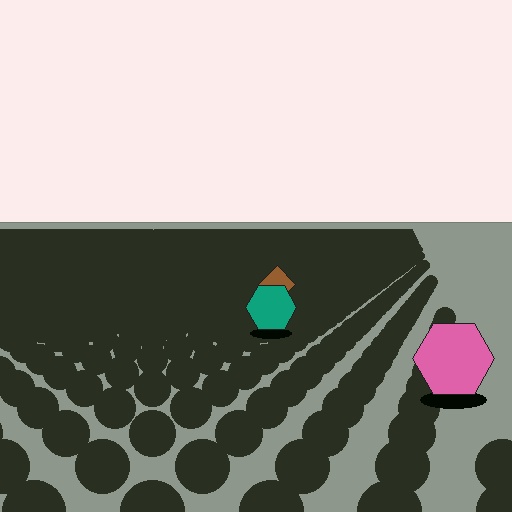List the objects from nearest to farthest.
From nearest to farthest: the pink hexagon, the teal hexagon, the brown diamond.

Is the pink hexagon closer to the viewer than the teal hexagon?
Yes. The pink hexagon is closer — you can tell from the texture gradient: the ground texture is coarser near it.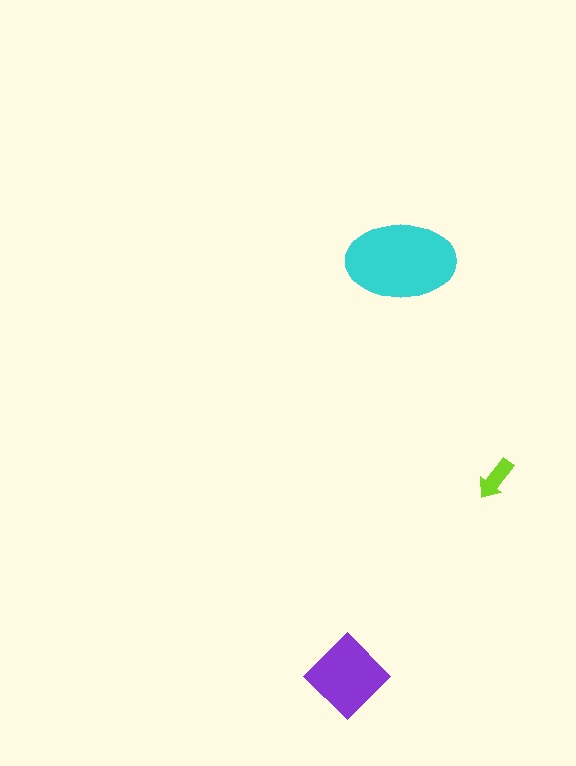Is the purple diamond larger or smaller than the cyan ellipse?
Smaller.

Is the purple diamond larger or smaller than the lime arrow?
Larger.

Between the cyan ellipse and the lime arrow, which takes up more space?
The cyan ellipse.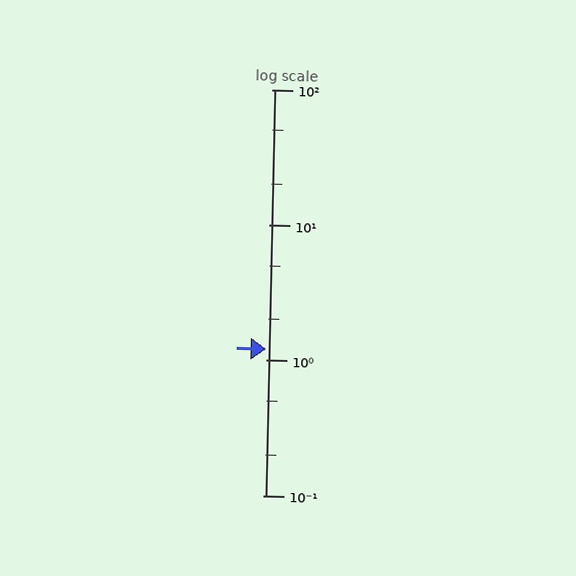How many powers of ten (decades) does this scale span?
The scale spans 3 decades, from 0.1 to 100.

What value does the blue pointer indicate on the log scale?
The pointer indicates approximately 1.2.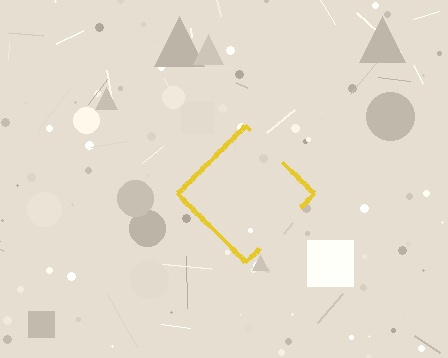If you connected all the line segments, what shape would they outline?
They would outline a diamond.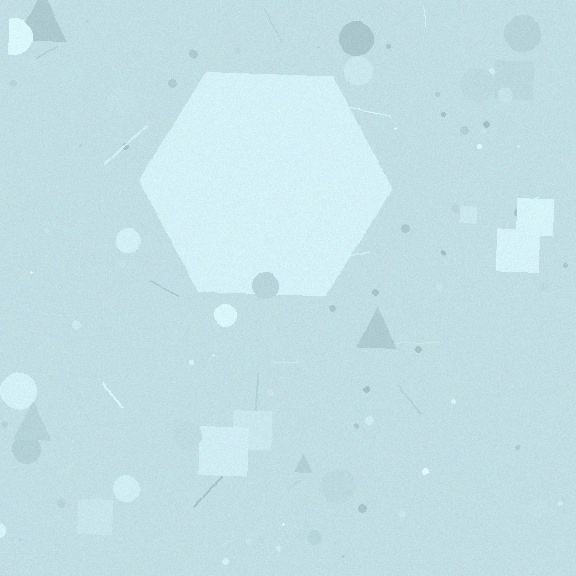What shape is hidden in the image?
A hexagon is hidden in the image.